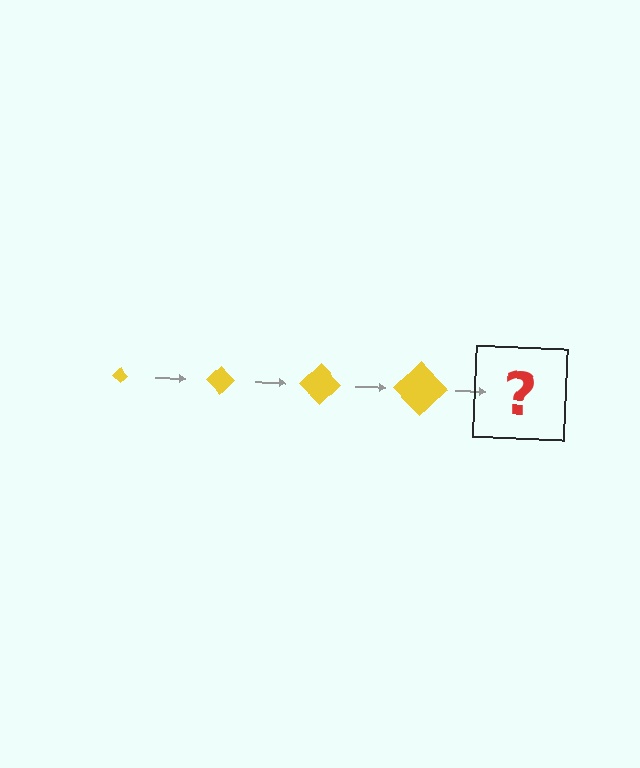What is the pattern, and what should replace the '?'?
The pattern is that the diamond gets progressively larger each step. The '?' should be a yellow diamond, larger than the previous one.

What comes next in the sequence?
The next element should be a yellow diamond, larger than the previous one.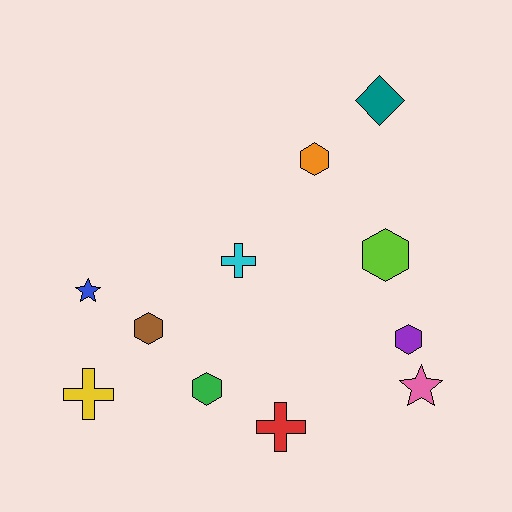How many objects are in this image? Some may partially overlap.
There are 11 objects.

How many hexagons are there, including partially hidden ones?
There are 5 hexagons.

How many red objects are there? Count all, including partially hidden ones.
There is 1 red object.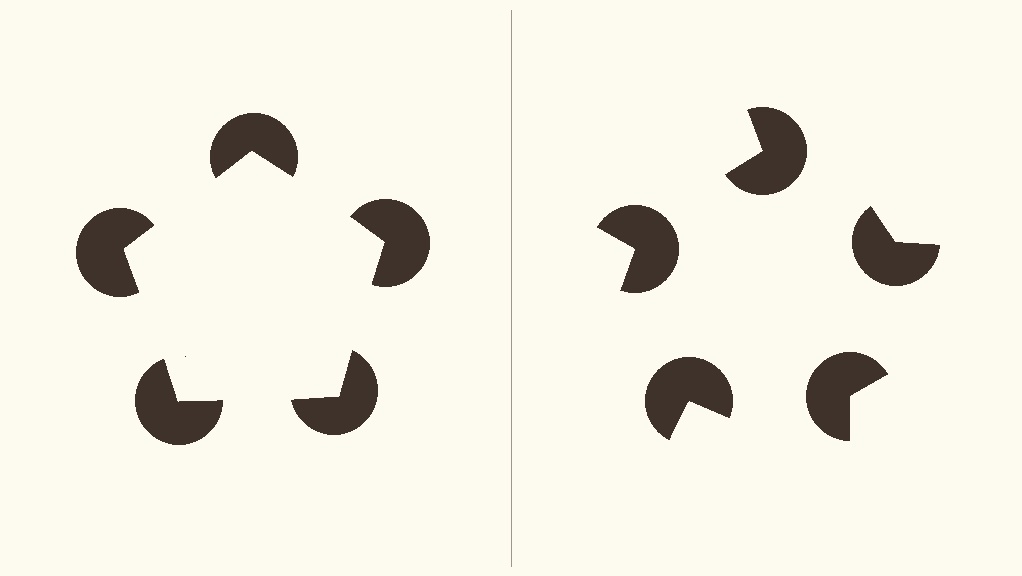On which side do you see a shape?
An illusory pentagon appears on the left side. On the right side the wedge cuts are rotated, so no coherent shape forms.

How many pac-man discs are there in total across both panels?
10 — 5 on each side.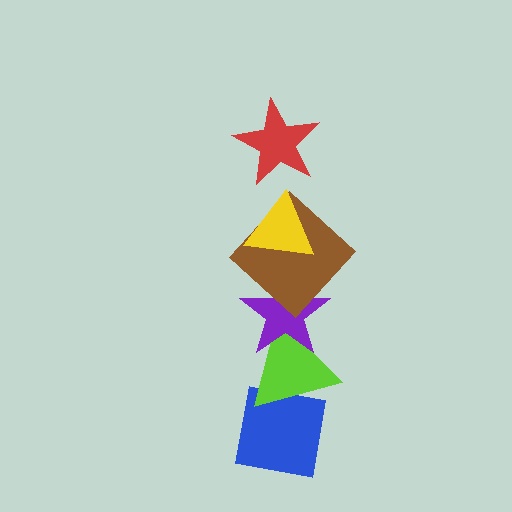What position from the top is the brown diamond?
The brown diamond is 3rd from the top.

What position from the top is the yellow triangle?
The yellow triangle is 2nd from the top.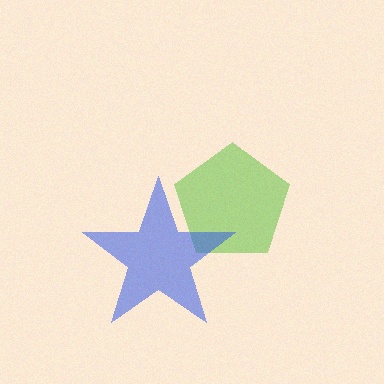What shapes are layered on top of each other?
The layered shapes are: a lime pentagon, a blue star.